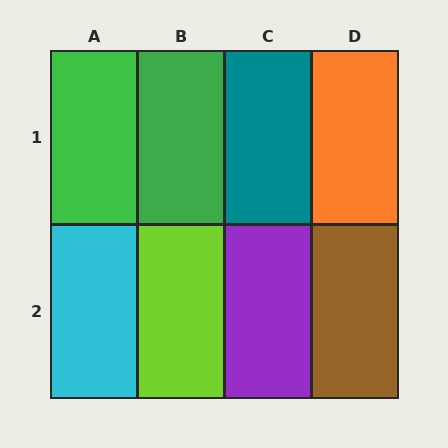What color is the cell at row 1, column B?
Green.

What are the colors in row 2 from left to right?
Cyan, lime, purple, brown.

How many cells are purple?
1 cell is purple.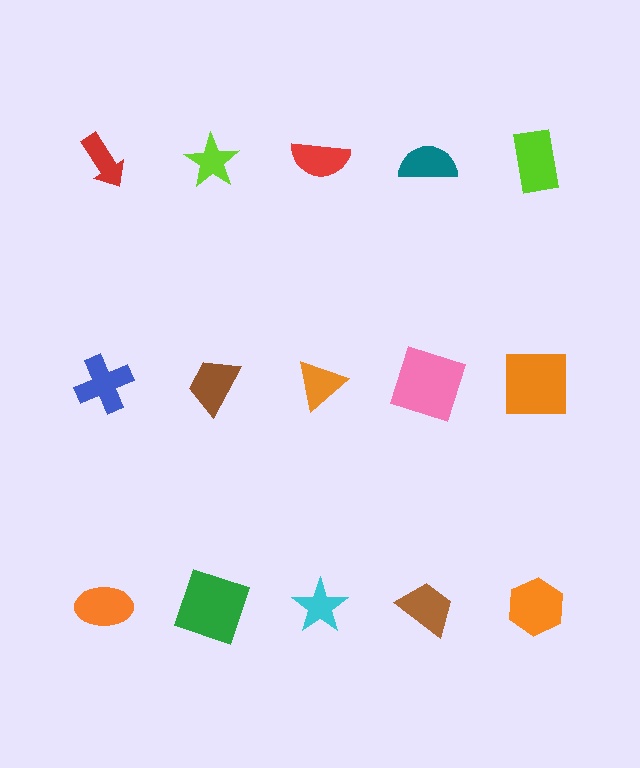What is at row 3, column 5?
An orange hexagon.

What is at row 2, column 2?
A brown trapezoid.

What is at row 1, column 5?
A lime rectangle.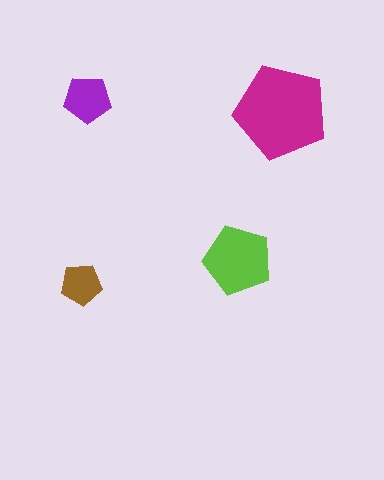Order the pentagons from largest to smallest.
the magenta one, the lime one, the purple one, the brown one.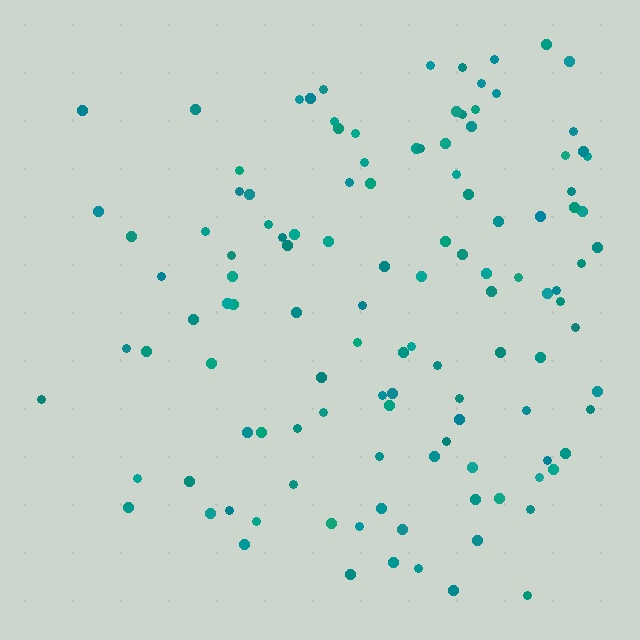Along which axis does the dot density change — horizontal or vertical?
Horizontal.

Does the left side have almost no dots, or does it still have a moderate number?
Still a moderate number, just noticeably fewer than the right.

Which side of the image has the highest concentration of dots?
The right.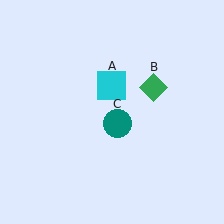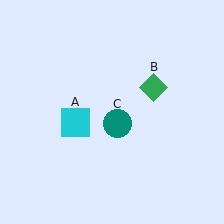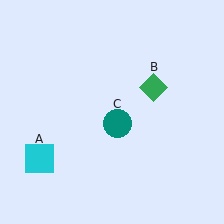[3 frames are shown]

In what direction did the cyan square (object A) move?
The cyan square (object A) moved down and to the left.